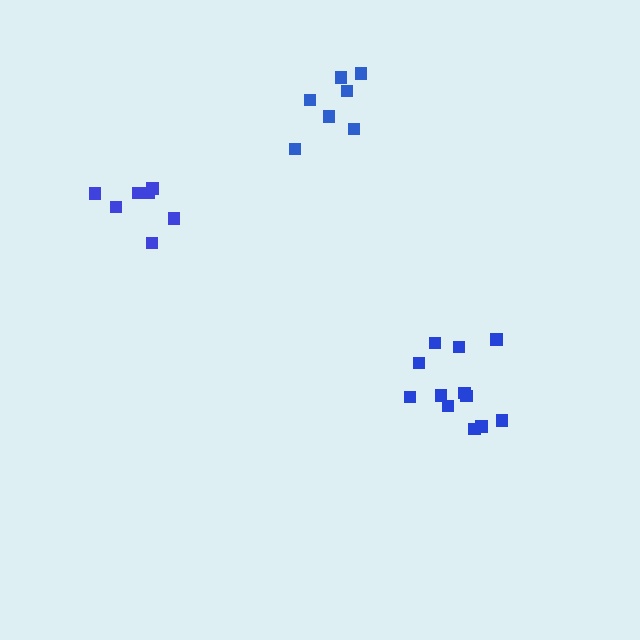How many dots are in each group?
Group 1: 12 dots, Group 2: 7 dots, Group 3: 7 dots (26 total).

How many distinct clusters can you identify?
There are 3 distinct clusters.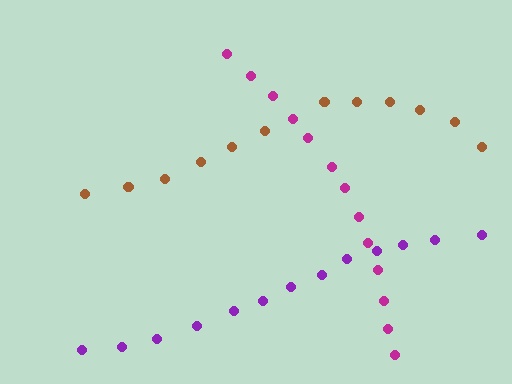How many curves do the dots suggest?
There are 3 distinct paths.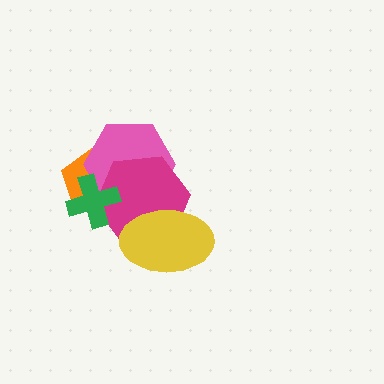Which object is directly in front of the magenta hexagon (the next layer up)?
The yellow ellipse is directly in front of the magenta hexagon.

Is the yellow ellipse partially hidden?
No, no other shape covers it.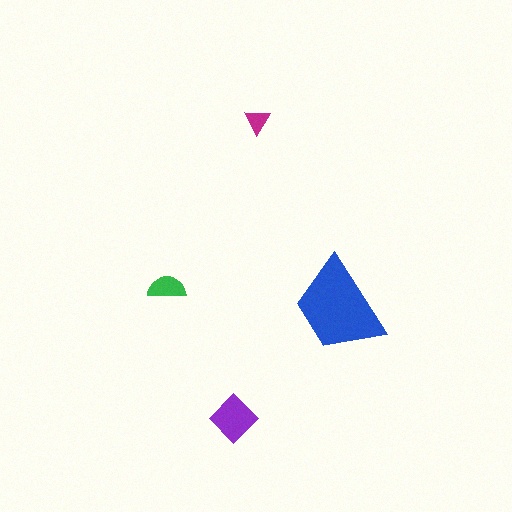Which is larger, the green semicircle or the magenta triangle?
The green semicircle.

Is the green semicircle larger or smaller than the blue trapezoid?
Smaller.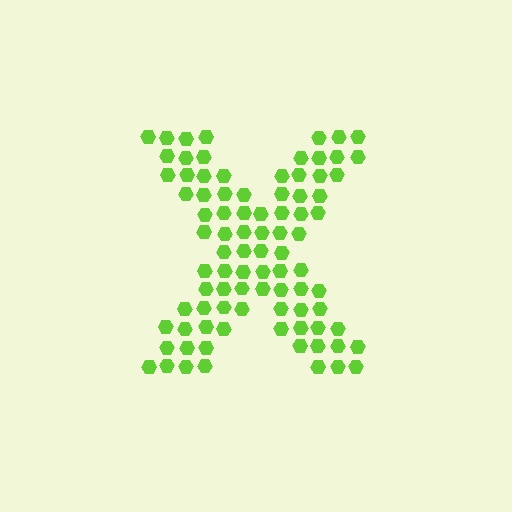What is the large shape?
The large shape is the letter X.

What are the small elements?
The small elements are hexagons.